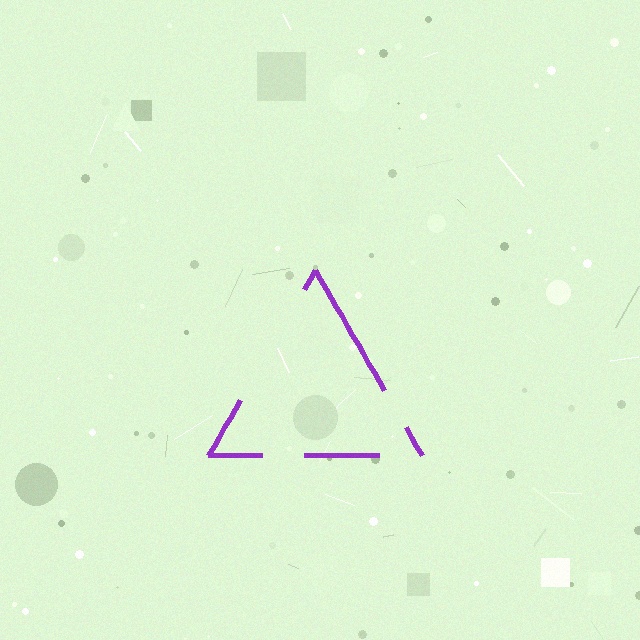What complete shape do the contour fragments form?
The contour fragments form a triangle.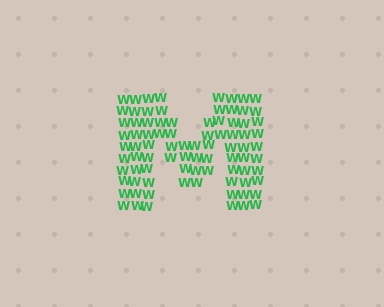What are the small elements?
The small elements are letter W's.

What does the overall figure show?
The overall figure shows the letter M.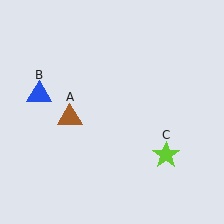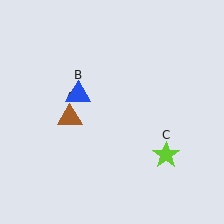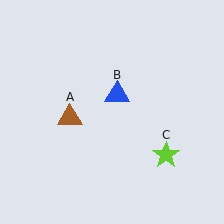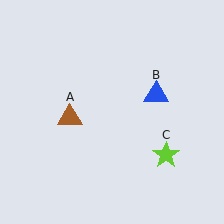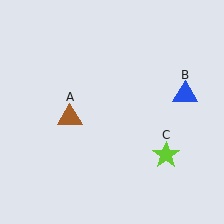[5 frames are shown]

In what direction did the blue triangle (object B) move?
The blue triangle (object B) moved right.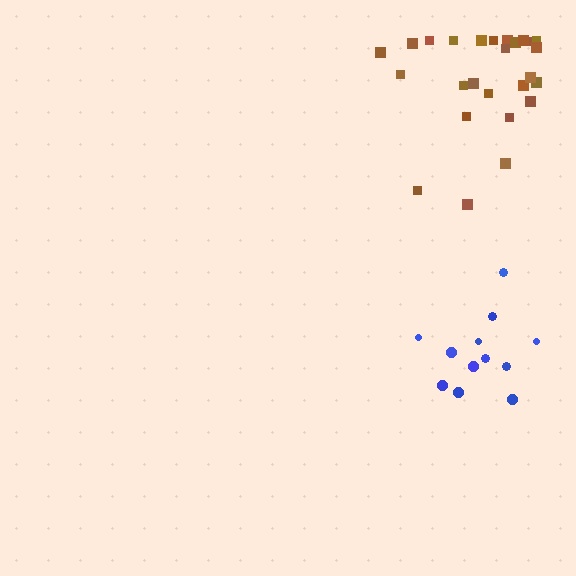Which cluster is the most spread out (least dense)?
Brown.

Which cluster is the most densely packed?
Blue.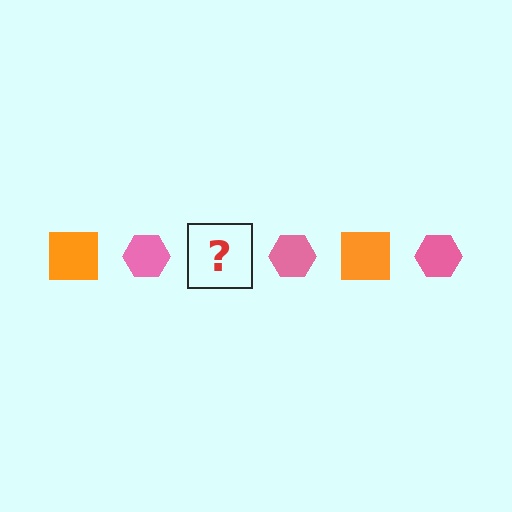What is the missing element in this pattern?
The missing element is an orange square.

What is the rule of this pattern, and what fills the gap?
The rule is that the pattern alternates between orange square and pink hexagon. The gap should be filled with an orange square.